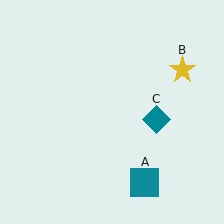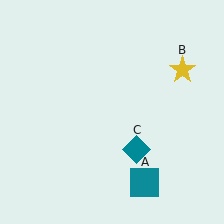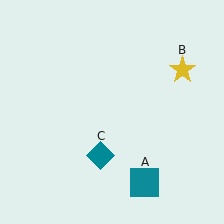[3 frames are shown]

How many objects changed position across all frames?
1 object changed position: teal diamond (object C).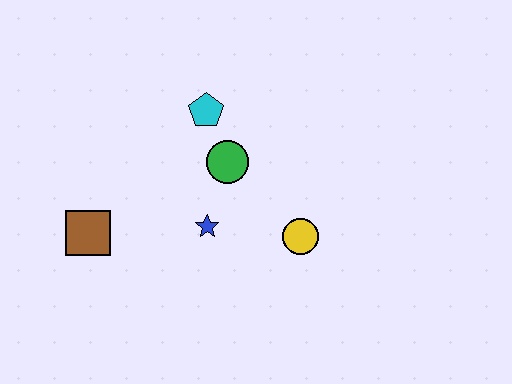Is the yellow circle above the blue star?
No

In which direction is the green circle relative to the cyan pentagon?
The green circle is below the cyan pentagon.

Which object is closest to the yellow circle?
The blue star is closest to the yellow circle.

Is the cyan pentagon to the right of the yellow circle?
No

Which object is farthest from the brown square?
The yellow circle is farthest from the brown square.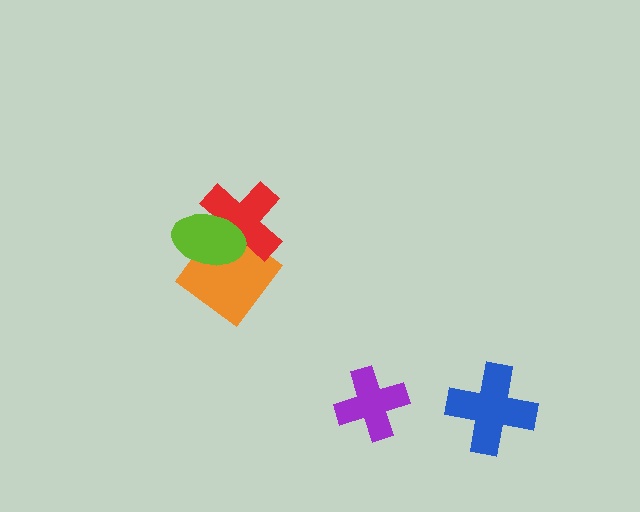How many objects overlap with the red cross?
2 objects overlap with the red cross.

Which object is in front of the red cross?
The lime ellipse is in front of the red cross.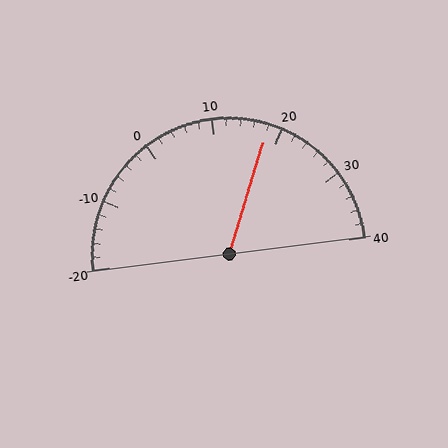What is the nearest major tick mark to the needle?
The nearest major tick mark is 20.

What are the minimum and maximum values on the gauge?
The gauge ranges from -20 to 40.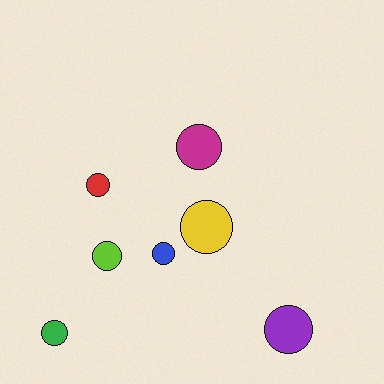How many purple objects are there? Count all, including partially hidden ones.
There is 1 purple object.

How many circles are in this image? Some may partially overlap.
There are 7 circles.